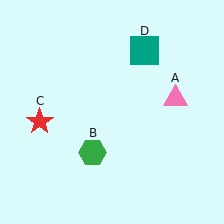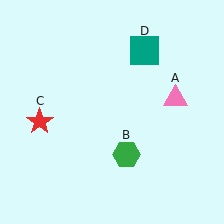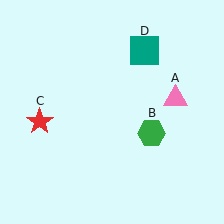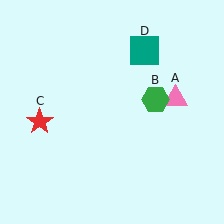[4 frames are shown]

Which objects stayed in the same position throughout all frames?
Pink triangle (object A) and red star (object C) and teal square (object D) remained stationary.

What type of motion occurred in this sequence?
The green hexagon (object B) rotated counterclockwise around the center of the scene.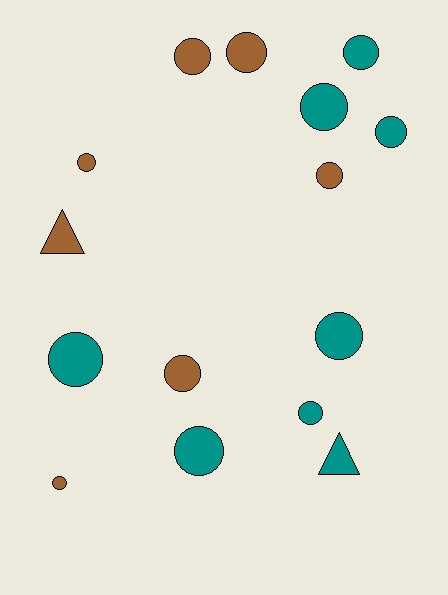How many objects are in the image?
There are 15 objects.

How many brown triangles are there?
There is 1 brown triangle.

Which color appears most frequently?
Teal, with 8 objects.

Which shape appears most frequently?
Circle, with 13 objects.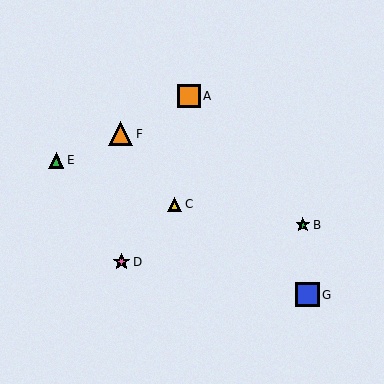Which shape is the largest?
The orange triangle (labeled F) is the largest.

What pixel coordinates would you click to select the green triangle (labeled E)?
Click at (56, 160) to select the green triangle E.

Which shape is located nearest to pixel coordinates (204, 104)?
The orange square (labeled A) at (189, 96) is nearest to that location.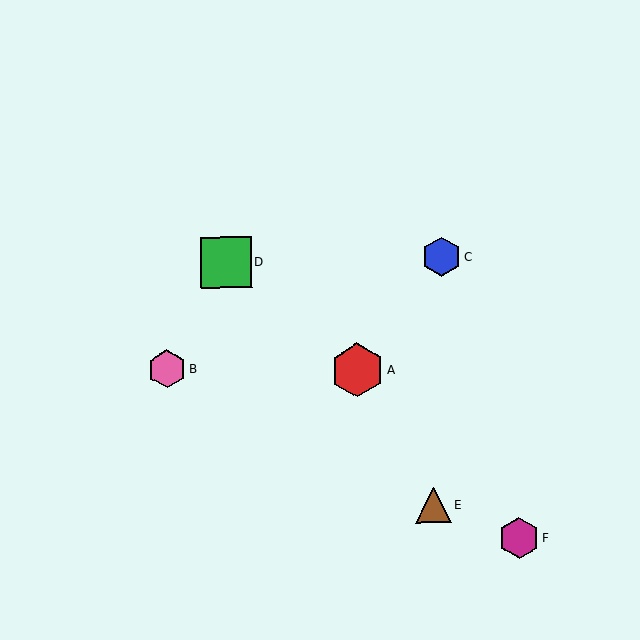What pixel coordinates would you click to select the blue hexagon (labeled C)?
Click at (442, 257) to select the blue hexagon C.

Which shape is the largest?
The red hexagon (labeled A) is the largest.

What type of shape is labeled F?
Shape F is a magenta hexagon.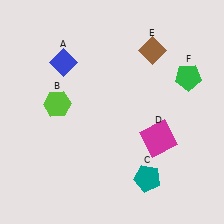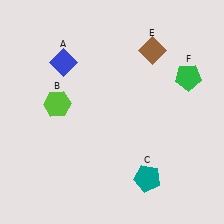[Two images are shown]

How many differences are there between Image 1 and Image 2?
There is 1 difference between the two images.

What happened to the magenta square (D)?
The magenta square (D) was removed in Image 2. It was in the bottom-right area of Image 1.